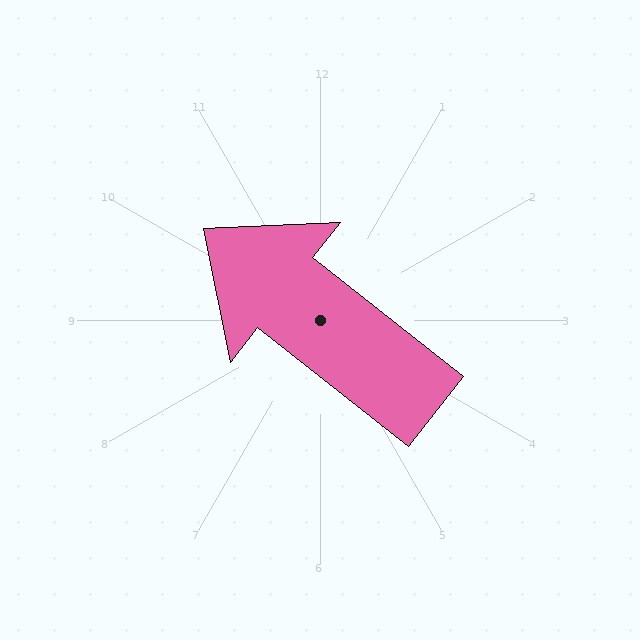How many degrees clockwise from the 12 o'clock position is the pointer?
Approximately 308 degrees.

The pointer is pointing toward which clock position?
Roughly 10 o'clock.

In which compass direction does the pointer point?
Northwest.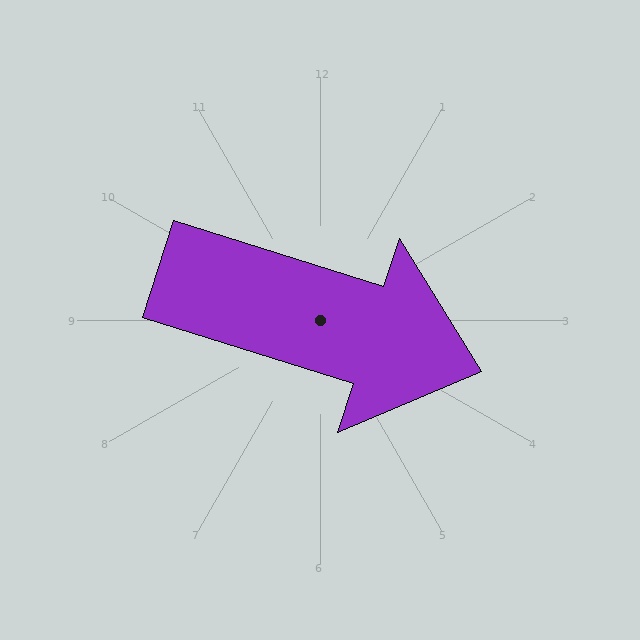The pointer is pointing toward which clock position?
Roughly 4 o'clock.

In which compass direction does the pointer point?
East.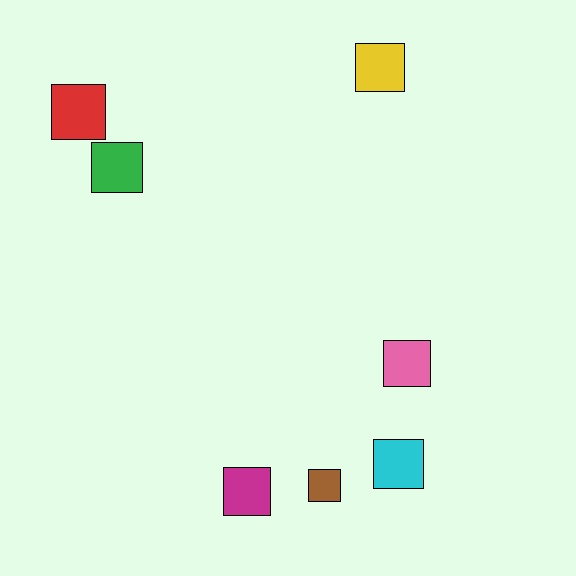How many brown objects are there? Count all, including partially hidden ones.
There is 1 brown object.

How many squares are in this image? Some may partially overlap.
There are 7 squares.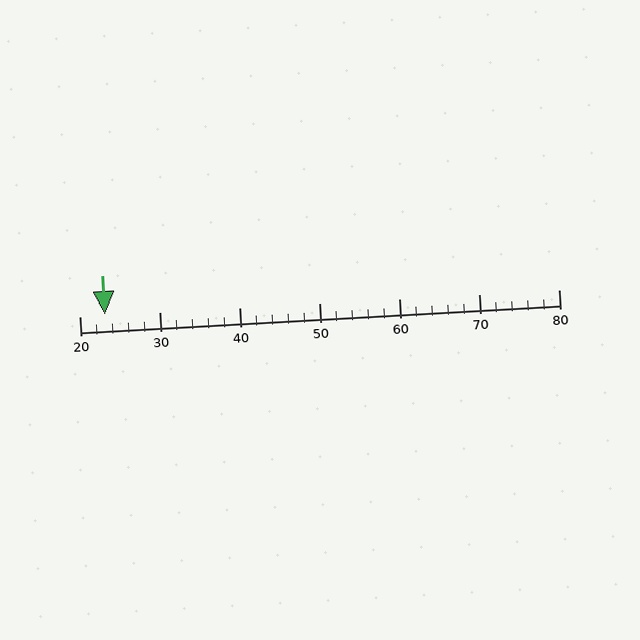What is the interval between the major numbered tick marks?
The major tick marks are spaced 10 units apart.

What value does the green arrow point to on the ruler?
The green arrow points to approximately 23.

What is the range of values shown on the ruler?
The ruler shows values from 20 to 80.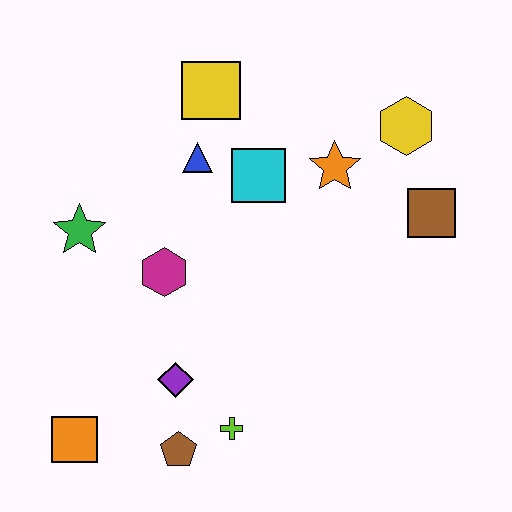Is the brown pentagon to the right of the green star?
Yes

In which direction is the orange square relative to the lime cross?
The orange square is to the left of the lime cross.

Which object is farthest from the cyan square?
The orange square is farthest from the cyan square.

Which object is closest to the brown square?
The yellow hexagon is closest to the brown square.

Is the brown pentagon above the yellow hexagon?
No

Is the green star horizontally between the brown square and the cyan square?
No